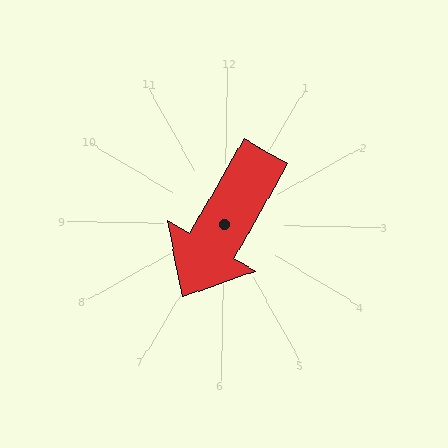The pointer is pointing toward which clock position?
Roughly 7 o'clock.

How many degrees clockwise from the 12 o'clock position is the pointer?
Approximately 209 degrees.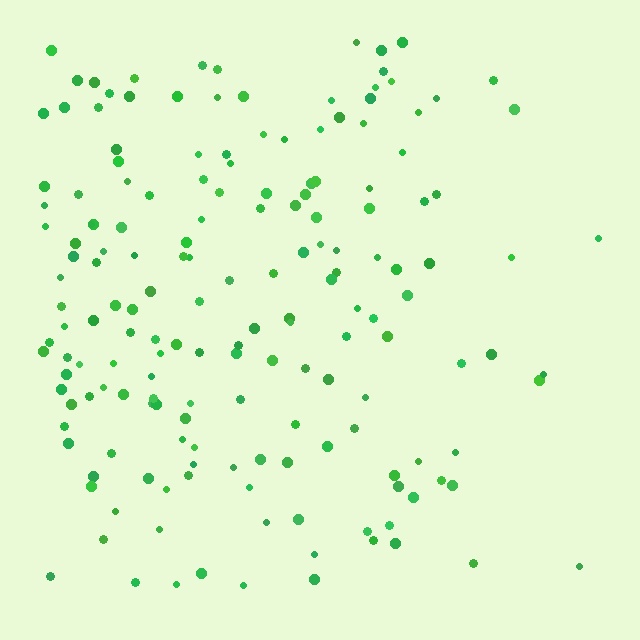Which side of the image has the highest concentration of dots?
The left.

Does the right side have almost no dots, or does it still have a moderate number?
Still a moderate number, just noticeably fewer than the left.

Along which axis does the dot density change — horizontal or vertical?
Horizontal.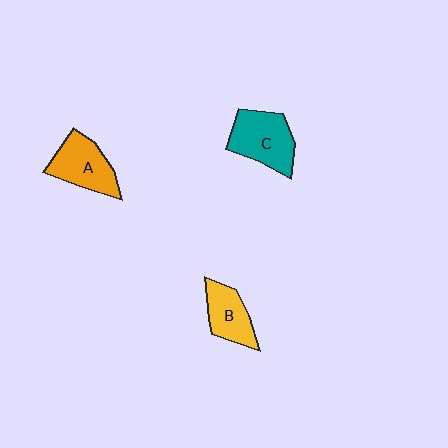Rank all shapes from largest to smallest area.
From largest to smallest: C (teal), A (orange), B (yellow).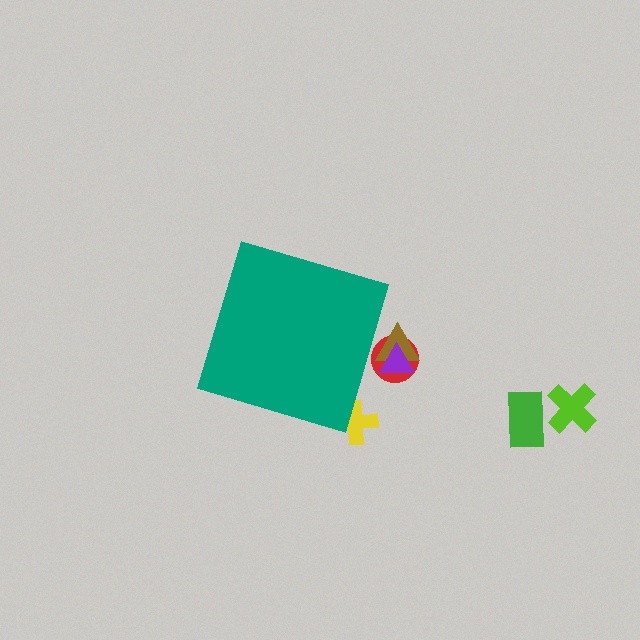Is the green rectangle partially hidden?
No, the green rectangle is fully visible.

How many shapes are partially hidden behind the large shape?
4 shapes are partially hidden.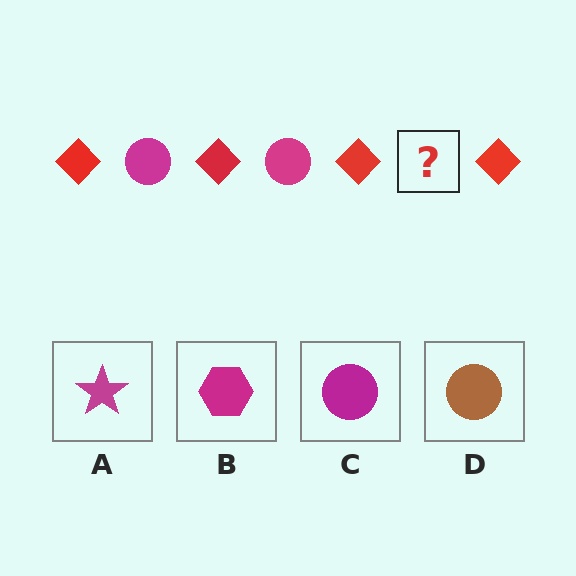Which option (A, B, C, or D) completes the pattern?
C.